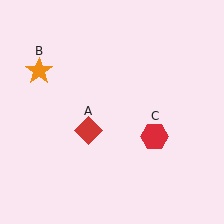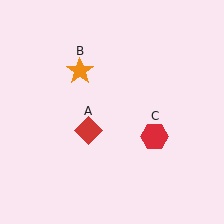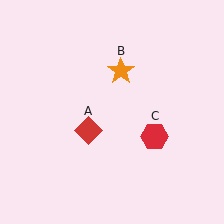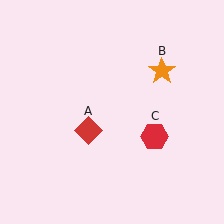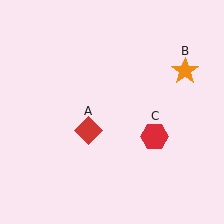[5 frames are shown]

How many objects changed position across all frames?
1 object changed position: orange star (object B).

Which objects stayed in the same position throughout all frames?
Red diamond (object A) and red hexagon (object C) remained stationary.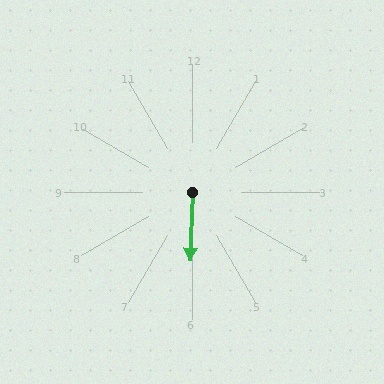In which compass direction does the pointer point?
South.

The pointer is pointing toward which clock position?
Roughly 6 o'clock.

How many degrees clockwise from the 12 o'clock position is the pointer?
Approximately 182 degrees.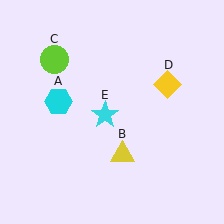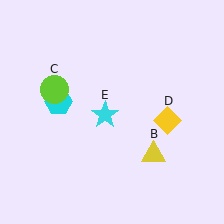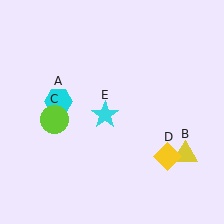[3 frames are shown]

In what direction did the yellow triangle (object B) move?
The yellow triangle (object B) moved right.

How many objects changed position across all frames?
3 objects changed position: yellow triangle (object B), lime circle (object C), yellow diamond (object D).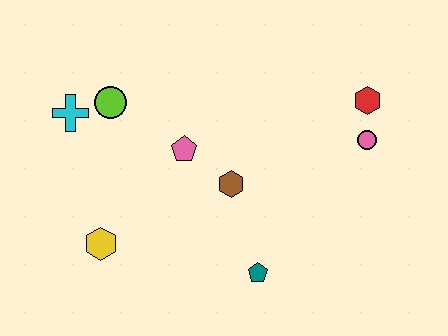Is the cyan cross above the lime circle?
No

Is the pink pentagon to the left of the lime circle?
No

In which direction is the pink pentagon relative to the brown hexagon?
The pink pentagon is to the left of the brown hexagon.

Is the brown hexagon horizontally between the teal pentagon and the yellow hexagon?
Yes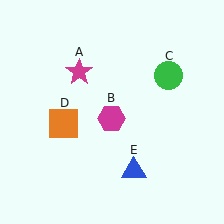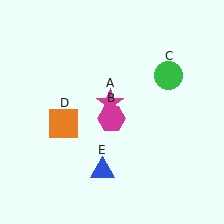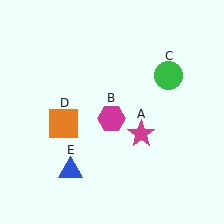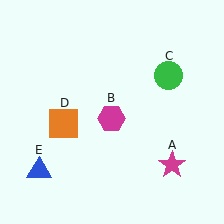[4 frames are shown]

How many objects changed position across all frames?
2 objects changed position: magenta star (object A), blue triangle (object E).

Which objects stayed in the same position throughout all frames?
Magenta hexagon (object B) and green circle (object C) and orange square (object D) remained stationary.